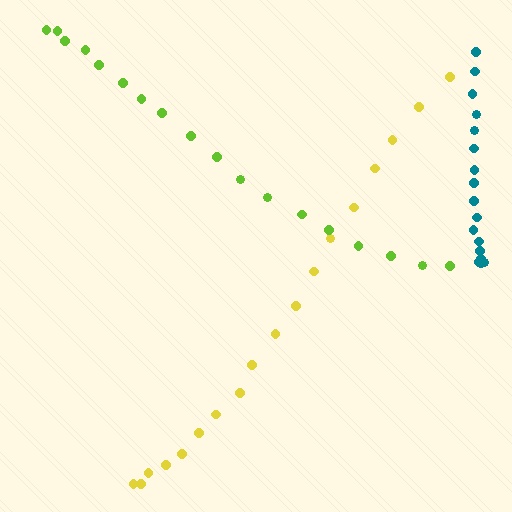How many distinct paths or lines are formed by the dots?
There are 3 distinct paths.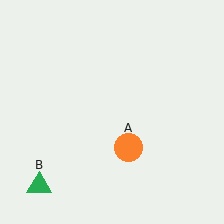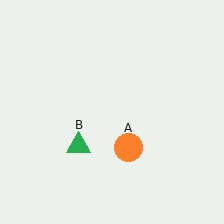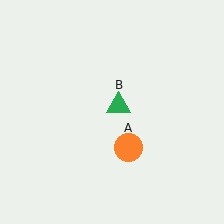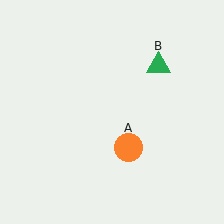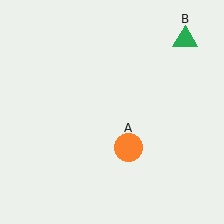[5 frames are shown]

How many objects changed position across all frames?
1 object changed position: green triangle (object B).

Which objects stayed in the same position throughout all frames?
Orange circle (object A) remained stationary.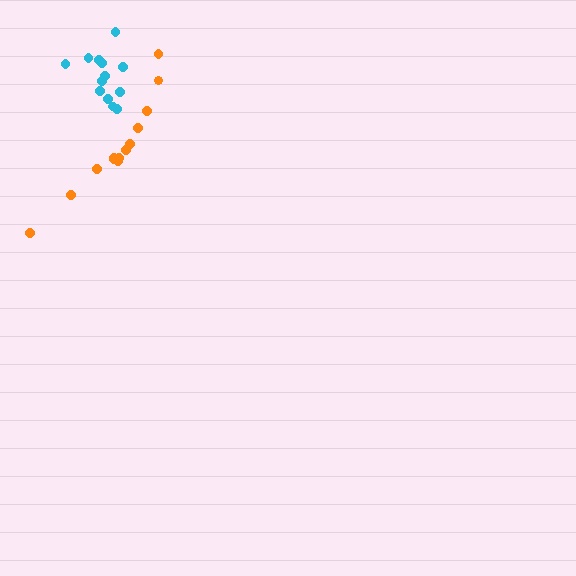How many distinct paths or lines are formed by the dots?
There are 2 distinct paths.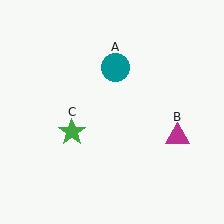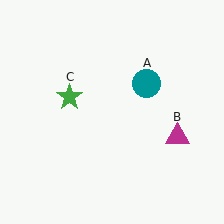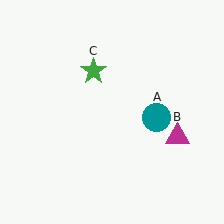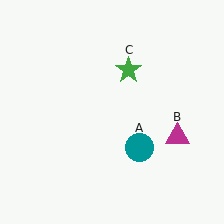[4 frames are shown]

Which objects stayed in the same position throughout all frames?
Magenta triangle (object B) remained stationary.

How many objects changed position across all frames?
2 objects changed position: teal circle (object A), green star (object C).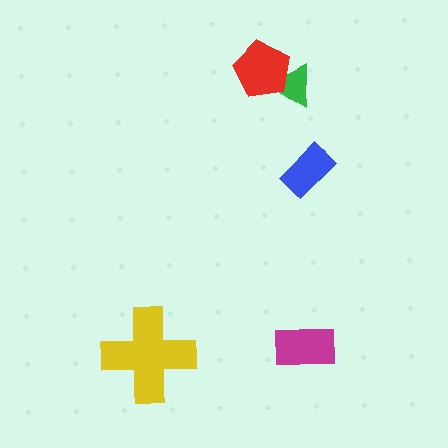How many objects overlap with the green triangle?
1 object overlaps with the green triangle.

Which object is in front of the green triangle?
The red pentagon is in front of the green triangle.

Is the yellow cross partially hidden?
No, no other shape covers it.